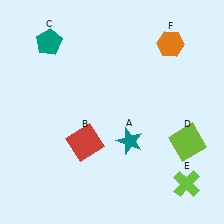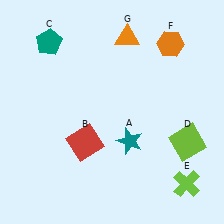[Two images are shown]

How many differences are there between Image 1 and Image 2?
There is 1 difference between the two images.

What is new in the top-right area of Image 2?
An orange triangle (G) was added in the top-right area of Image 2.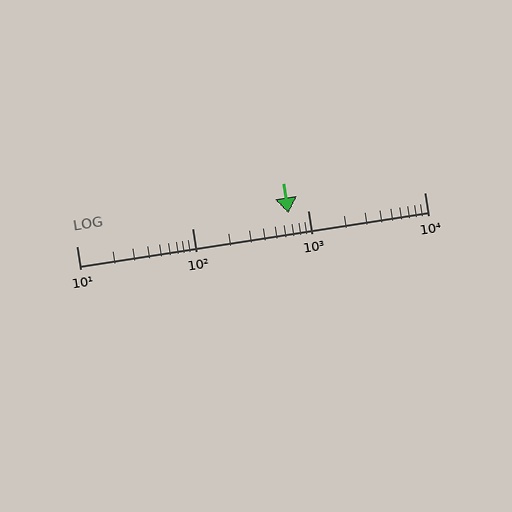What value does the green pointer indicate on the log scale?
The pointer indicates approximately 670.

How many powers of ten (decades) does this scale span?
The scale spans 3 decades, from 10 to 10000.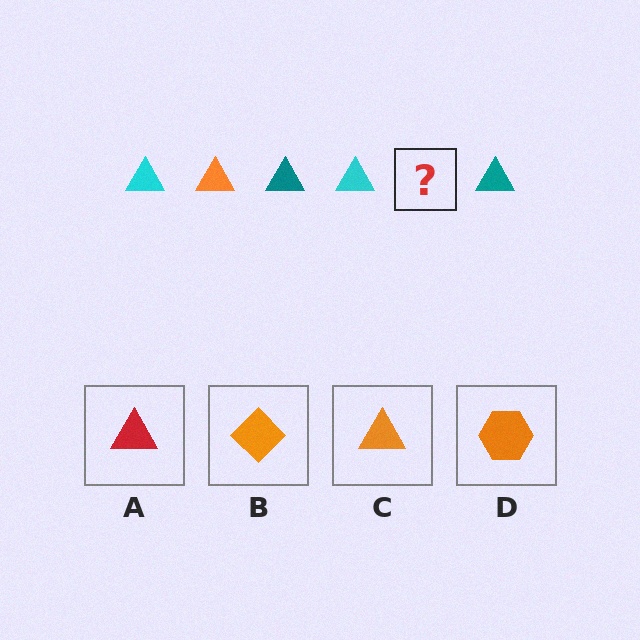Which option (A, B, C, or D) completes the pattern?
C.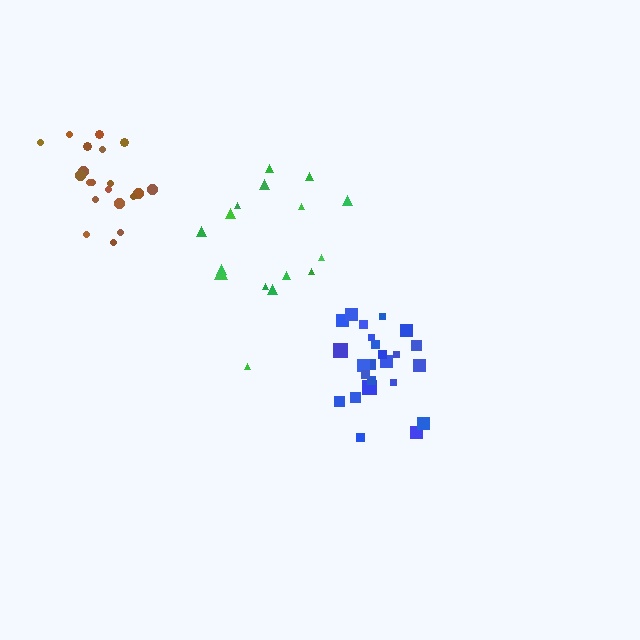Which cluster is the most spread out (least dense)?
Green.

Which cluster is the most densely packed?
Brown.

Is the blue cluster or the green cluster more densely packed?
Blue.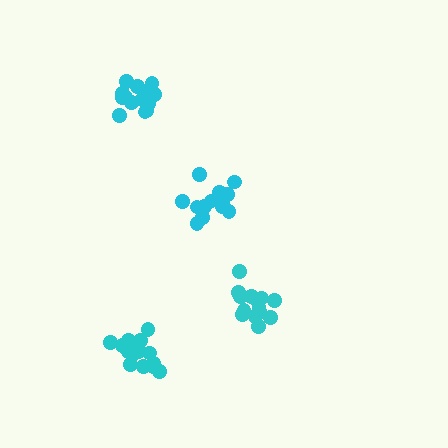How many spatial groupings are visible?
There are 4 spatial groupings.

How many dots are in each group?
Group 1: 13 dots, Group 2: 14 dots, Group 3: 16 dots, Group 4: 15 dots (58 total).